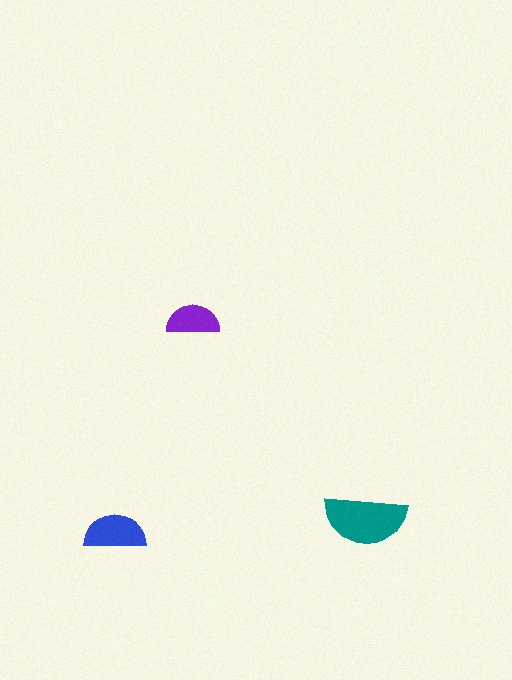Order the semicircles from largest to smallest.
the teal one, the blue one, the purple one.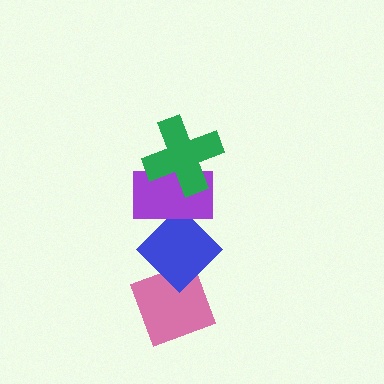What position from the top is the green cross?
The green cross is 1st from the top.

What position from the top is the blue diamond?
The blue diamond is 3rd from the top.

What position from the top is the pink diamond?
The pink diamond is 4th from the top.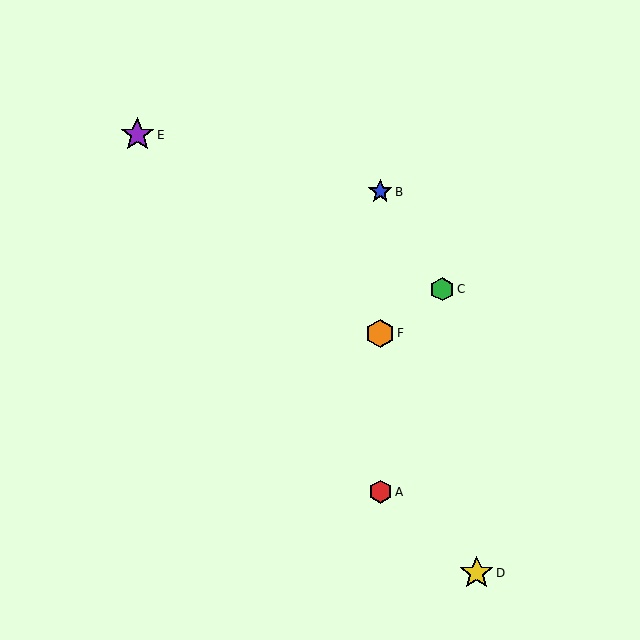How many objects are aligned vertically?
3 objects (A, B, F) are aligned vertically.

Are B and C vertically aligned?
No, B is at x≈380 and C is at x≈442.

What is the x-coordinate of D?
Object D is at x≈477.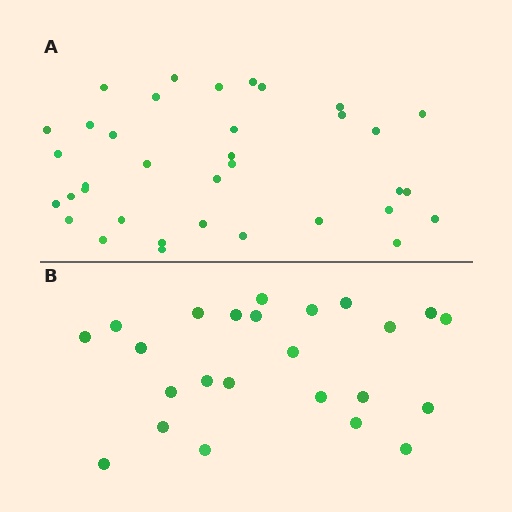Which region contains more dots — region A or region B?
Region A (the top region) has more dots.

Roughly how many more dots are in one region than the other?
Region A has roughly 12 or so more dots than region B.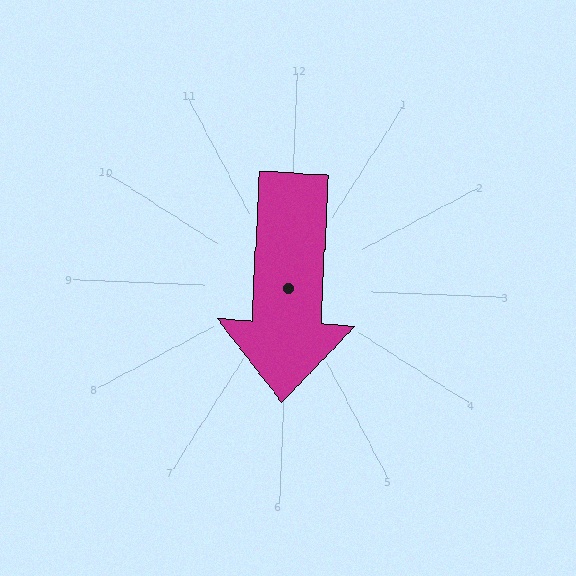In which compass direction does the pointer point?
South.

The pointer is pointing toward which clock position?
Roughly 6 o'clock.